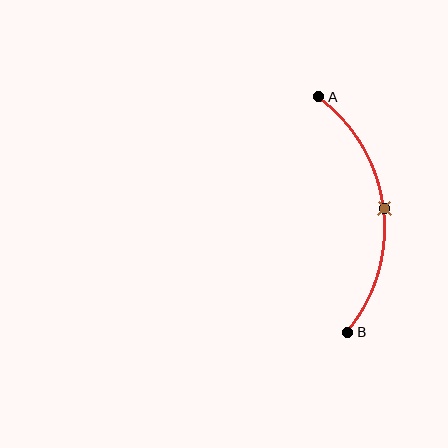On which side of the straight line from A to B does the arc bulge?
The arc bulges to the right of the straight line connecting A and B.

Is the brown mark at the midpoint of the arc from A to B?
Yes. The brown mark lies on the arc at equal arc-length from both A and B — it is the arc midpoint.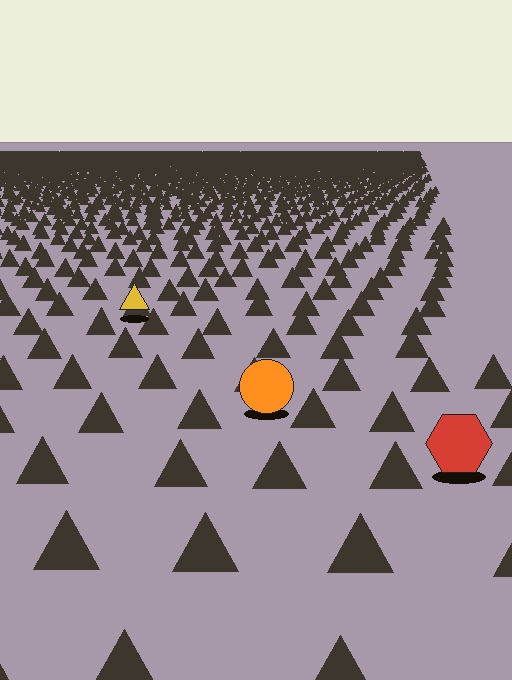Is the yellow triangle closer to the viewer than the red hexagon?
No. The red hexagon is closer — you can tell from the texture gradient: the ground texture is coarser near it.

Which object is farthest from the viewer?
The yellow triangle is farthest from the viewer. It appears smaller and the ground texture around it is denser.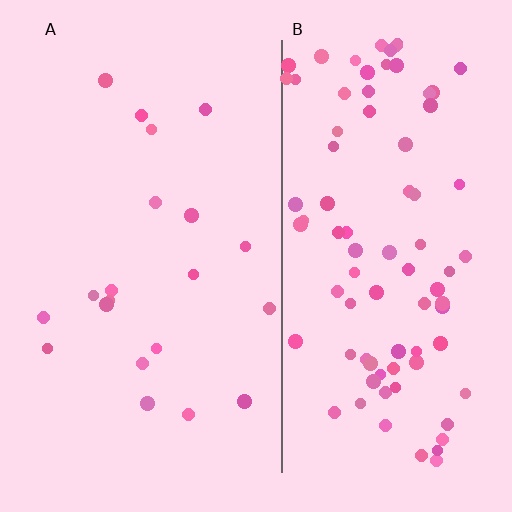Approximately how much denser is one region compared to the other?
Approximately 4.3× — region B over region A.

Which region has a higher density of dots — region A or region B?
B (the right).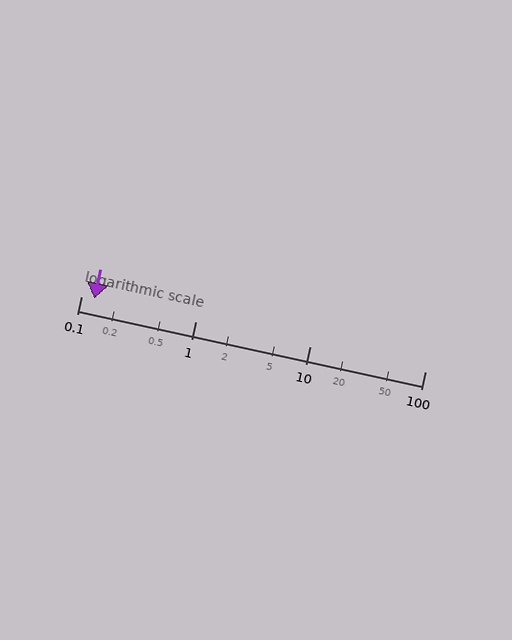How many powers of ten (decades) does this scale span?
The scale spans 3 decades, from 0.1 to 100.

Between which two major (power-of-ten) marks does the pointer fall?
The pointer is between 0.1 and 1.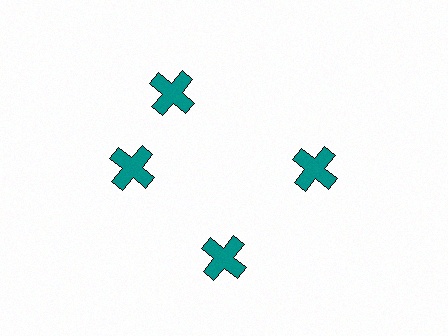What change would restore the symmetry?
The symmetry would be restored by rotating it back into even spacing with its neighbors so that all 4 crosses sit at equal angles and equal distance from the center.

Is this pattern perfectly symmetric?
No. The 4 teal crosses are arranged in a ring, but one element near the 12 o'clock position is rotated out of alignment along the ring, breaking the 4-fold rotational symmetry.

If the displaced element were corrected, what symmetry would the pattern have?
It would have 4-fold rotational symmetry — the pattern would map onto itself every 90 degrees.